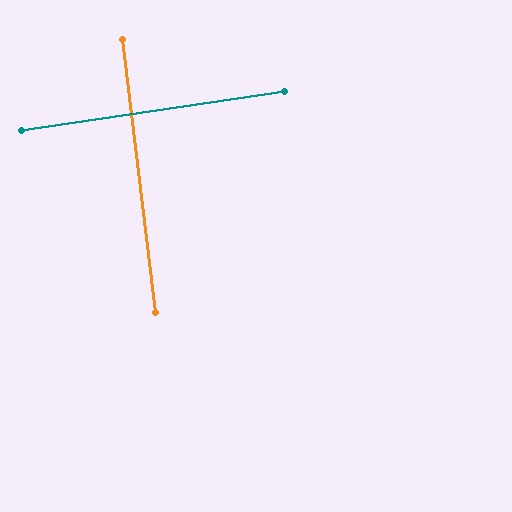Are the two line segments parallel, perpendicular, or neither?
Perpendicular — they meet at approximately 88°.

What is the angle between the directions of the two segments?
Approximately 88 degrees.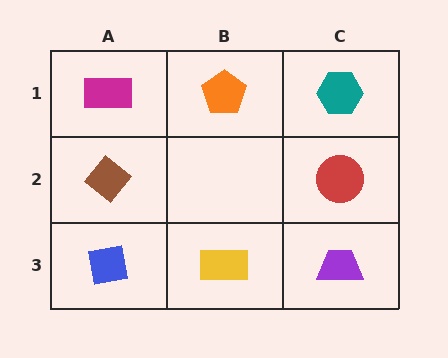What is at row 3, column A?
A blue square.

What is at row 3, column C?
A purple trapezoid.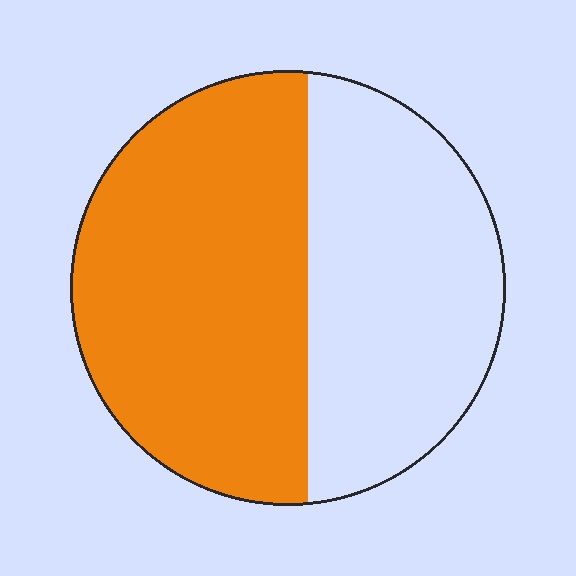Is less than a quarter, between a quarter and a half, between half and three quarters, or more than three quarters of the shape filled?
Between half and three quarters.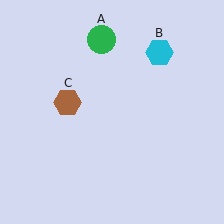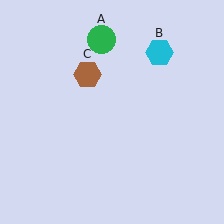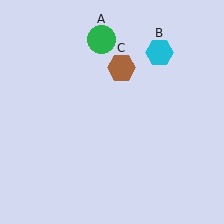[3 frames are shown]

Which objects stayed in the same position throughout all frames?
Green circle (object A) and cyan hexagon (object B) remained stationary.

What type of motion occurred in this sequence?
The brown hexagon (object C) rotated clockwise around the center of the scene.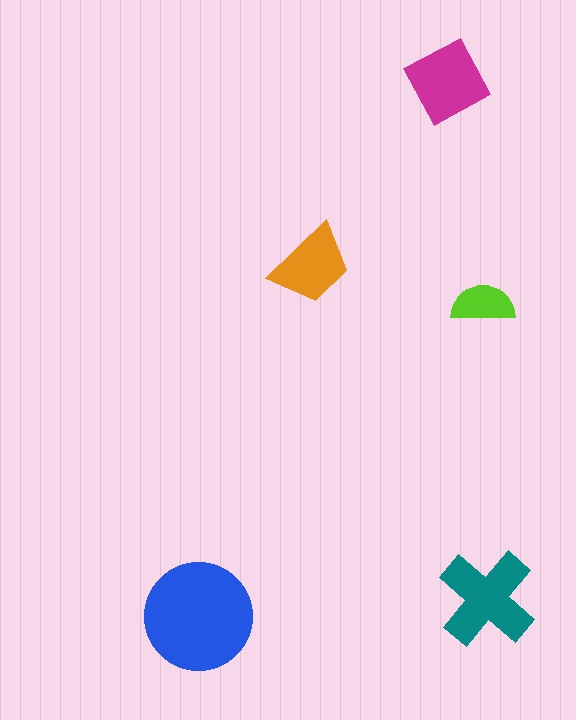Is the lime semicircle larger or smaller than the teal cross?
Smaller.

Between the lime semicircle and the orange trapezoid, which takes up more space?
The orange trapezoid.